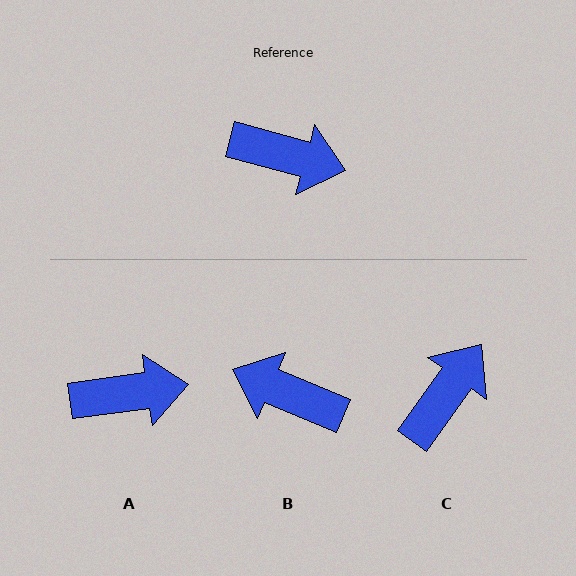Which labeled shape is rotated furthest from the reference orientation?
B, about 172 degrees away.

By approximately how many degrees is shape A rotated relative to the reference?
Approximately 23 degrees counter-clockwise.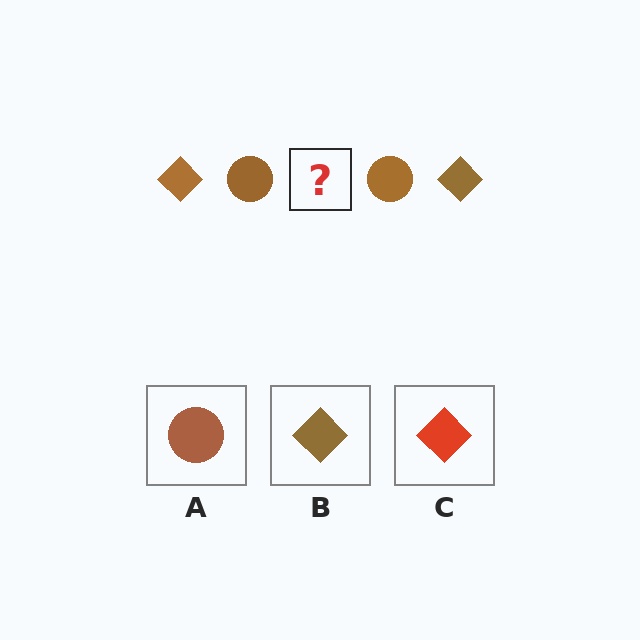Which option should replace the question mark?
Option B.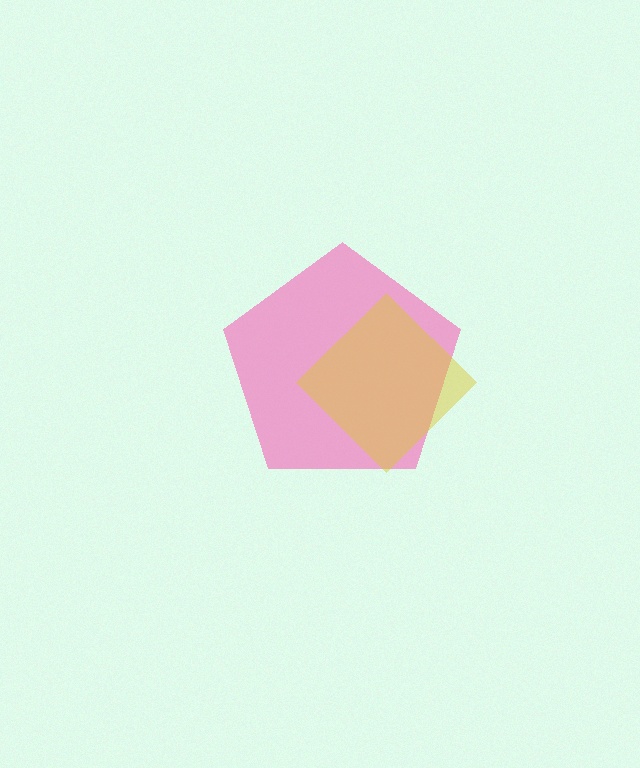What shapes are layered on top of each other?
The layered shapes are: a pink pentagon, a yellow diamond.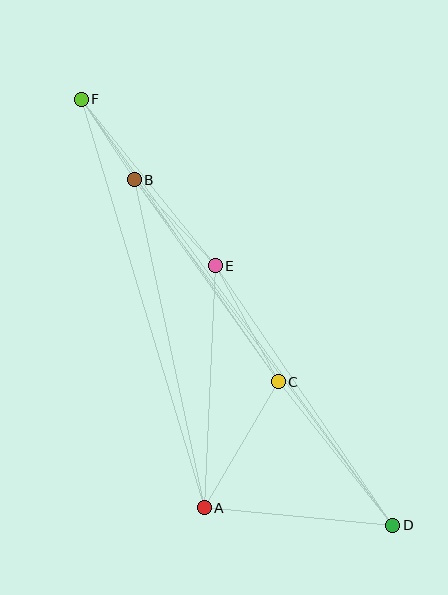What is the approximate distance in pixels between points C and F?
The distance between C and F is approximately 344 pixels.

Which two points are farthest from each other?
Points D and F are farthest from each other.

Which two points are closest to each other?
Points B and F are closest to each other.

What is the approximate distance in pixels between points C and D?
The distance between C and D is approximately 184 pixels.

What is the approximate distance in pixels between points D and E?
The distance between D and E is approximately 314 pixels.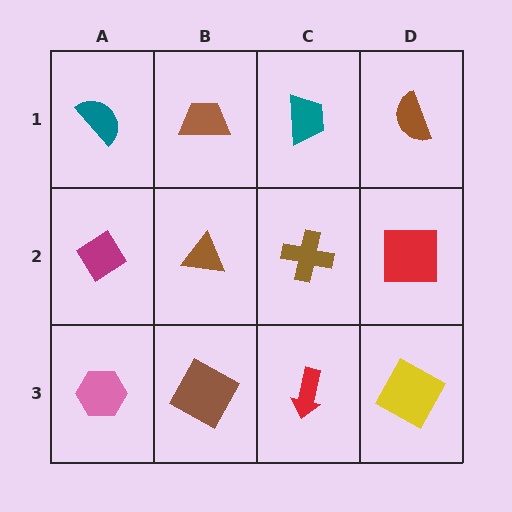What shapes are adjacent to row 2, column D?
A brown semicircle (row 1, column D), a yellow square (row 3, column D), a brown cross (row 2, column C).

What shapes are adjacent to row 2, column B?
A brown trapezoid (row 1, column B), a brown square (row 3, column B), a magenta diamond (row 2, column A), a brown cross (row 2, column C).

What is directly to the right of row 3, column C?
A yellow square.